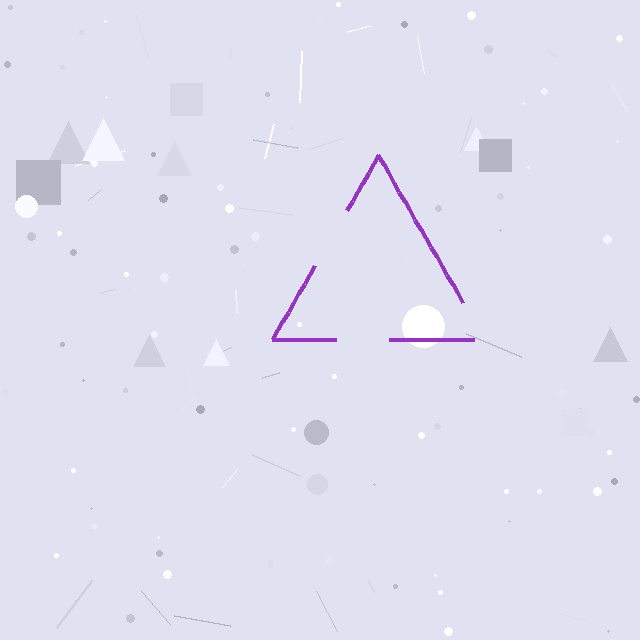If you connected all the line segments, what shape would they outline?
They would outline a triangle.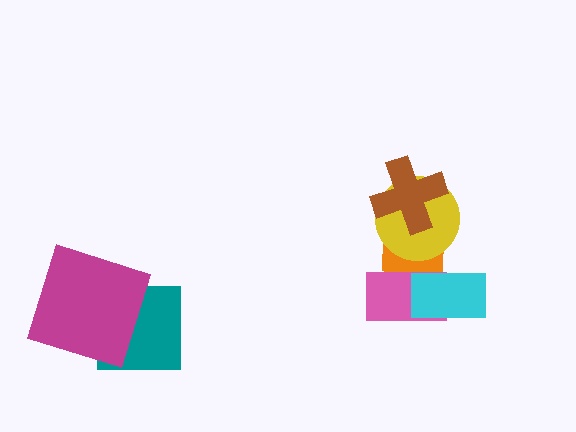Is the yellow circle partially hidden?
Yes, it is partially covered by another shape.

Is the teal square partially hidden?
Yes, it is partially covered by another shape.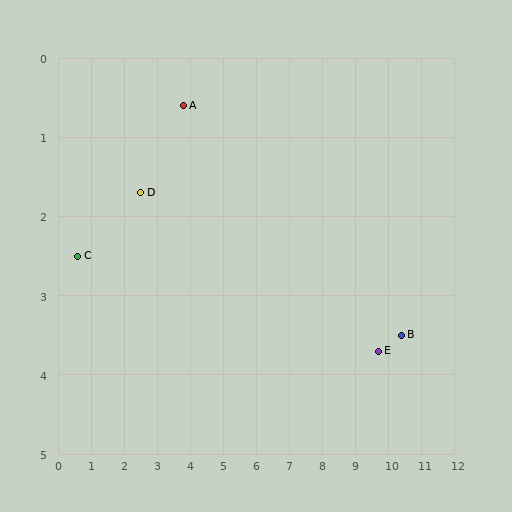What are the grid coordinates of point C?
Point C is at approximately (0.6, 2.5).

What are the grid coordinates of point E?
Point E is at approximately (9.7, 3.7).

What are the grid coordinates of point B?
Point B is at approximately (10.4, 3.5).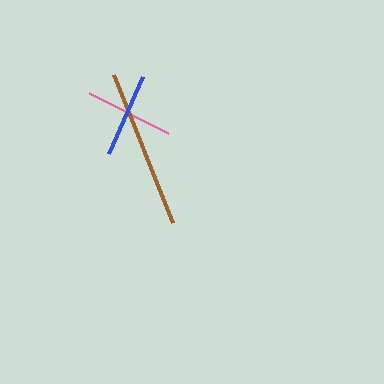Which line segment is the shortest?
The blue line is the shortest at approximately 84 pixels.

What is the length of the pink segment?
The pink segment is approximately 90 pixels long.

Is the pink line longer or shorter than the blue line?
The pink line is longer than the blue line.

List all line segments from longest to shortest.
From longest to shortest: brown, pink, blue.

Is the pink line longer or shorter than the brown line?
The brown line is longer than the pink line.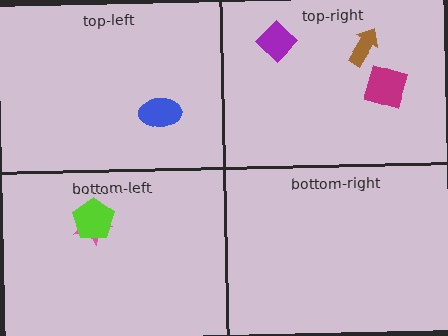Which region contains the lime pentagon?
The bottom-left region.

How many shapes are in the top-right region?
3.